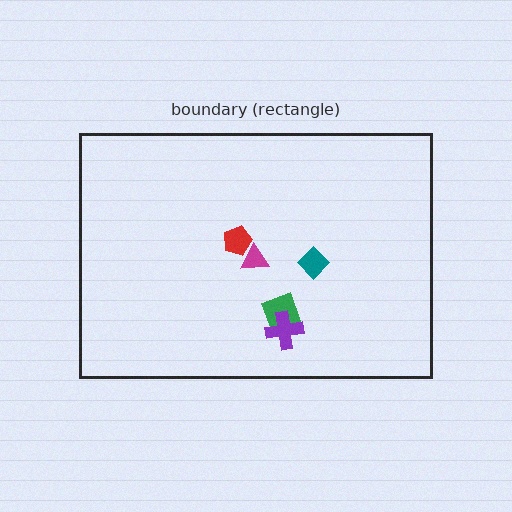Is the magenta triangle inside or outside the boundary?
Inside.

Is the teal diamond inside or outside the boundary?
Inside.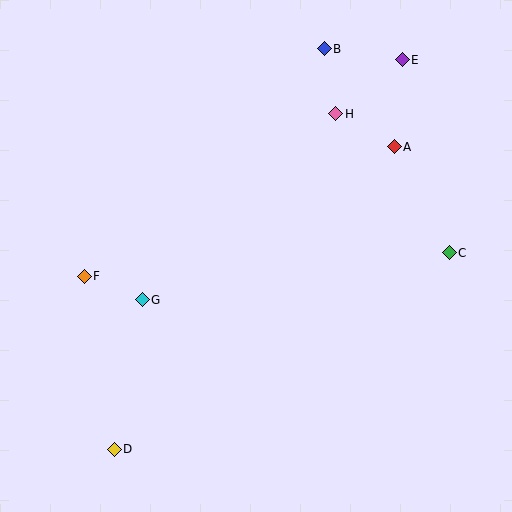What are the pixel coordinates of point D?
Point D is at (114, 449).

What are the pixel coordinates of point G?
Point G is at (142, 300).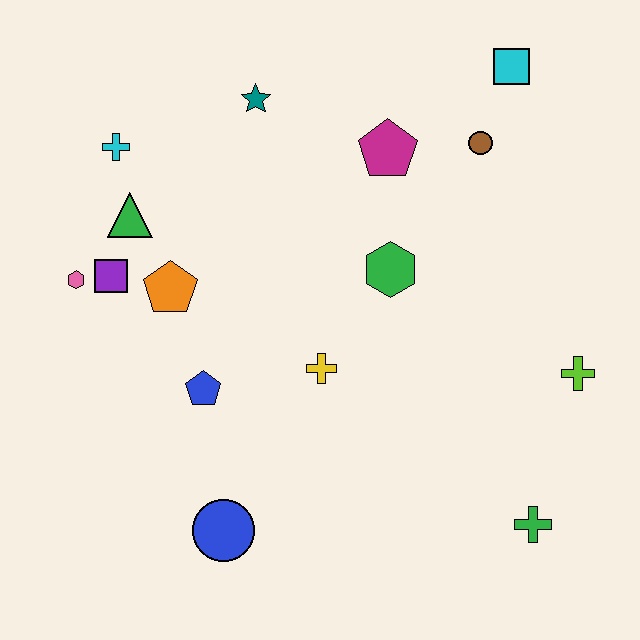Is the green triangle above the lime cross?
Yes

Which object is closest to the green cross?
The lime cross is closest to the green cross.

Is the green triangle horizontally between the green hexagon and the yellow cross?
No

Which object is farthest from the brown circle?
The blue circle is farthest from the brown circle.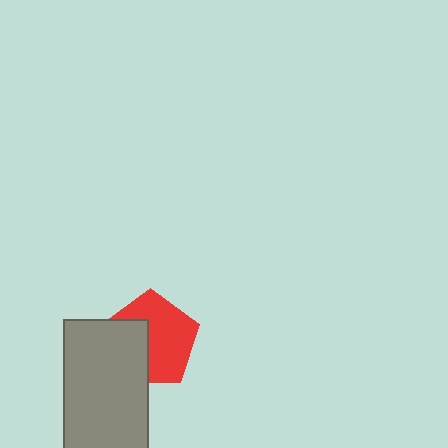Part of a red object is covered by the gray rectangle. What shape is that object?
It is a pentagon.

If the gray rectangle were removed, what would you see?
You would see the complete red pentagon.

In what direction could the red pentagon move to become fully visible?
The red pentagon could move right. That would shift it out from behind the gray rectangle entirely.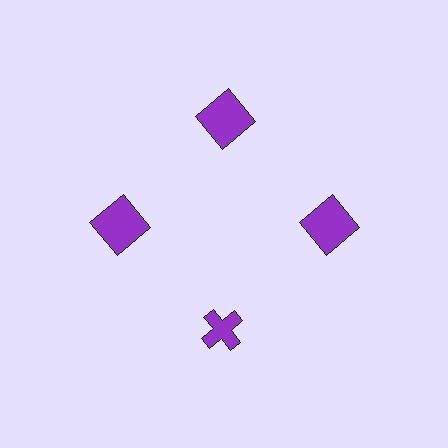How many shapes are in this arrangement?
There are 4 shapes arranged in a ring pattern.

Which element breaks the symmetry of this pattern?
The purple cross at roughly the 6 o'clock position breaks the symmetry. All other shapes are purple squares.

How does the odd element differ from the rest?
It has a different shape: cross instead of square.